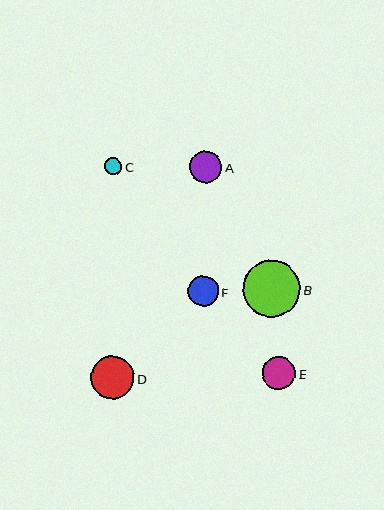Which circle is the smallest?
Circle C is the smallest with a size of approximately 17 pixels.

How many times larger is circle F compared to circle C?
Circle F is approximately 1.8 times the size of circle C.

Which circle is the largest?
Circle B is the largest with a size of approximately 57 pixels.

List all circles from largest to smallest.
From largest to smallest: B, D, E, A, F, C.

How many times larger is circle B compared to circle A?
Circle B is approximately 1.8 times the size of circle A.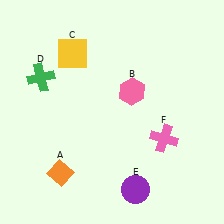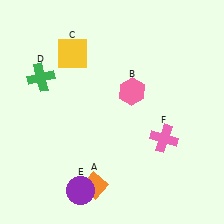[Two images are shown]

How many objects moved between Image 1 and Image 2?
2 objects moved between the two images.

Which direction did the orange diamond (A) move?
The orange diamond (A) moved right.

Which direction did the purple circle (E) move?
The purple circle (E) moved left.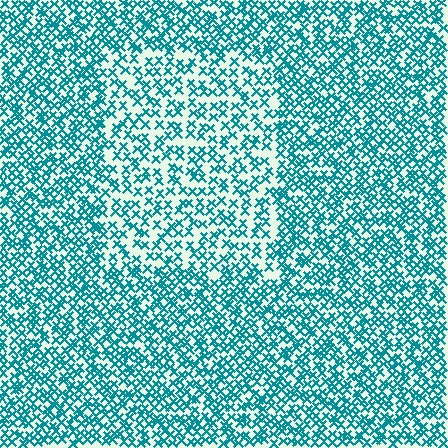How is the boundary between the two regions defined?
The boundary is defined by a change in element density (approximately 1.7x ratio). All elements are the same color, size, and shape.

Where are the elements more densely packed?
The elements are more densely packed outside the rectangle boundary.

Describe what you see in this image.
The image contains small teal elements arranged at two different densities. A rectangle-shaped region is visible where the elements are less densely packed than the surrounding area.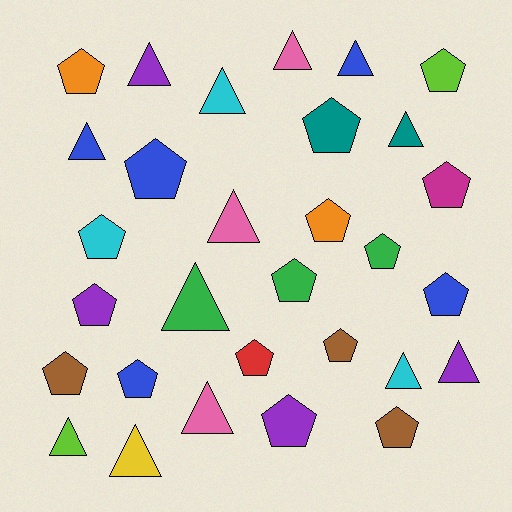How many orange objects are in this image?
There are 2 orange objects.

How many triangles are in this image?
There are 13 triangles.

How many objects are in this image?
There are 30 objects.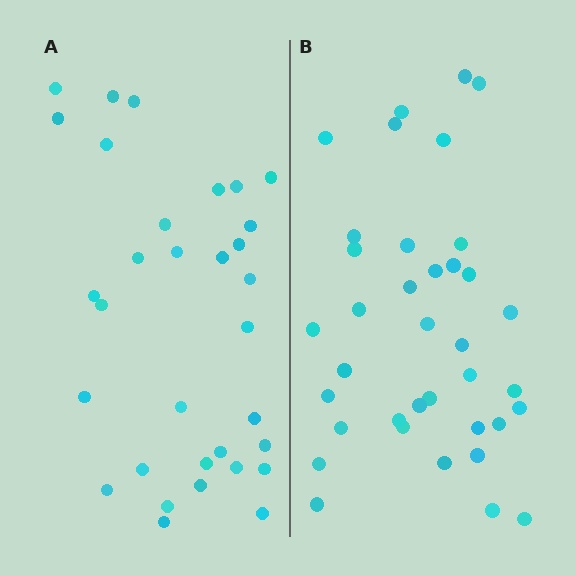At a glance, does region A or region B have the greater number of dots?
Region B (the right region) has more dots.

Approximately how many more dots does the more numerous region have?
Region B has about 5 more dots than region A.